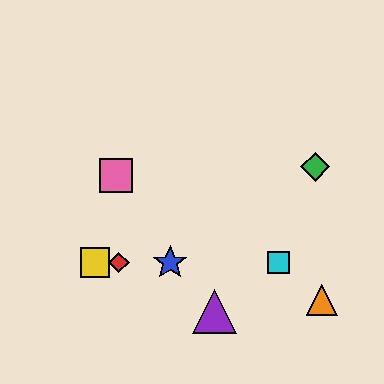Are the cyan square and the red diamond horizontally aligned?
Yes, both are at y≈263.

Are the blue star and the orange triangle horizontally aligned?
No, the blue star is at y≈263 and the orange triangle is at y≈300.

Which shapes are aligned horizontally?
The red diamond, the blue star, the yellow square, the cyan square are aligned horizontally.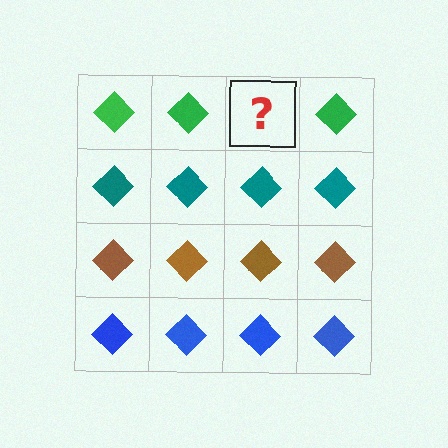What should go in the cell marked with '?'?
The missing cell should contain a green diamond.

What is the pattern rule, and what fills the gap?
The rule is that each row has a consistent color. The gap should be filled with a green diamond.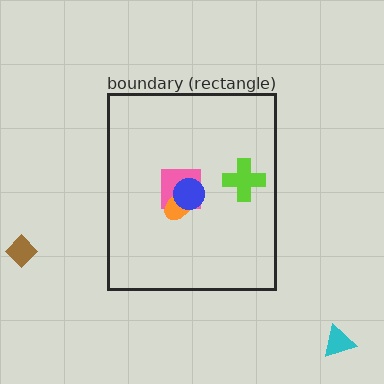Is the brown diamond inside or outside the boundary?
Outside.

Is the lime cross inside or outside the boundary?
Inside.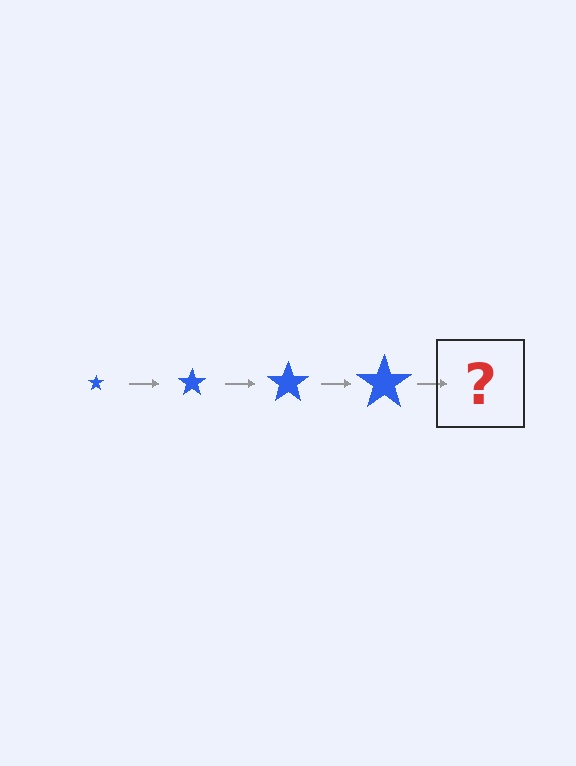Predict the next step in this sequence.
The next step is a blue star, larger than the previous one.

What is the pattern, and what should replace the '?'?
The pattern is that the star gets progressively larger each step. The '?' should be a blue star, larger than the previous one.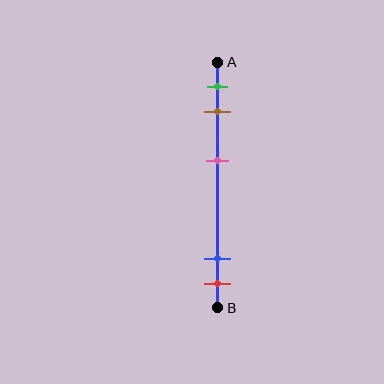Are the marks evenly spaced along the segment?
No, the marks are not evenly spaced.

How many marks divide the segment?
There are 5 marks dividing the segment.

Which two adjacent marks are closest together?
The blue and red marks are the closest adjacent pair.